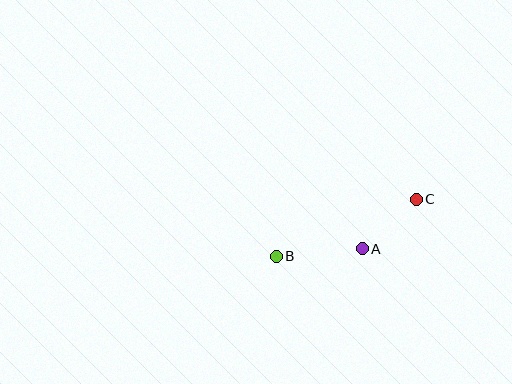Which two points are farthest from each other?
Points B and C are farthest from each other.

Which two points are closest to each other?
Points A and C are closest to each other.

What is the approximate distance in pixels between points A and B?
The distance between A and B is approximately 86 pixels.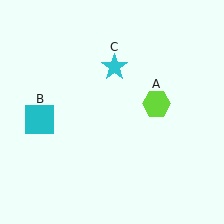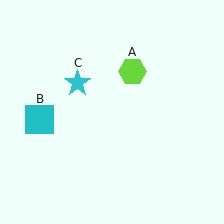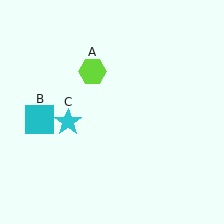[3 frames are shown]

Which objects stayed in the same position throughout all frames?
Cyan square (object B) remained stationary.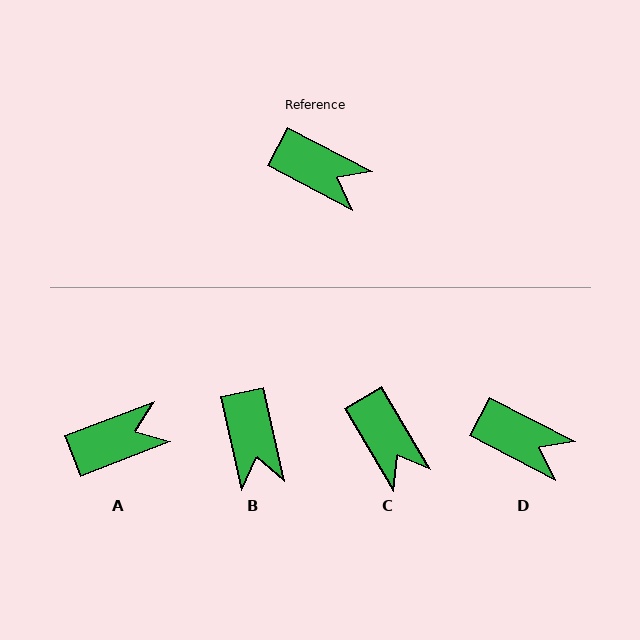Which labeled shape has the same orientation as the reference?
D.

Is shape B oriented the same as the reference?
No, it is off by about 50 degrees.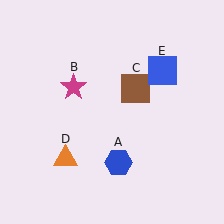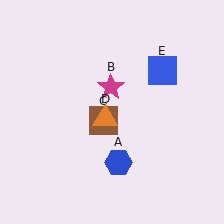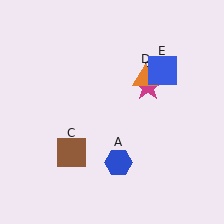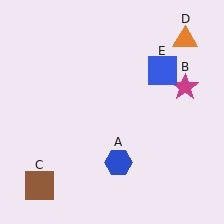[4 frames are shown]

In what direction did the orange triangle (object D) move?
The orange triangle (object D) moved up and to the right.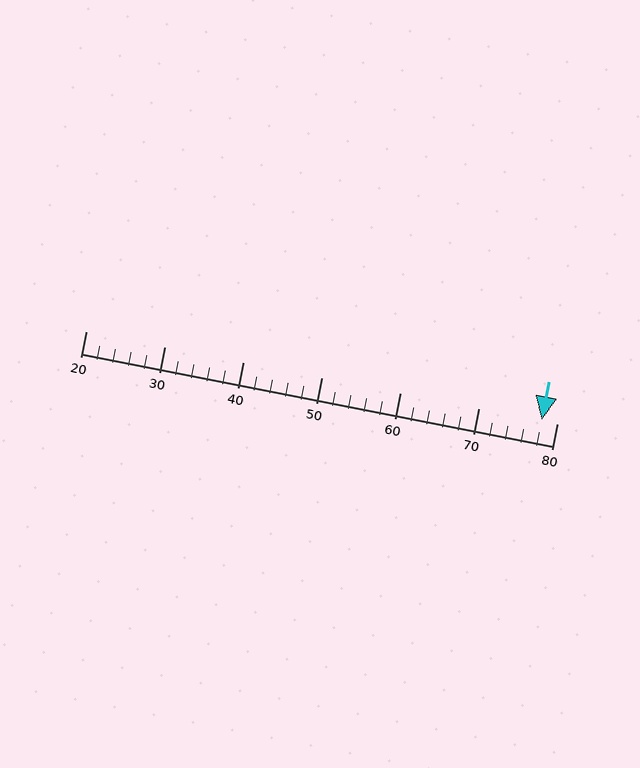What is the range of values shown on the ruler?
The ruler shows values from 20 to 80.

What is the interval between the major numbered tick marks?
The major tick marks are spaced 10 units apart.